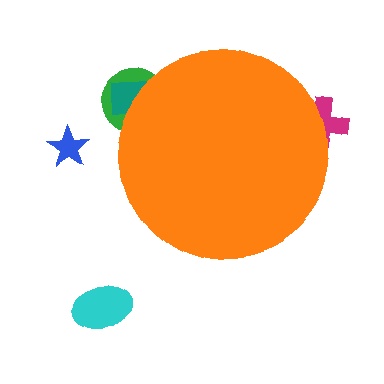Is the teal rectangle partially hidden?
Yes, the teal rectangle is partially hidden behind the orange circle.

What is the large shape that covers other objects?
An orange circle.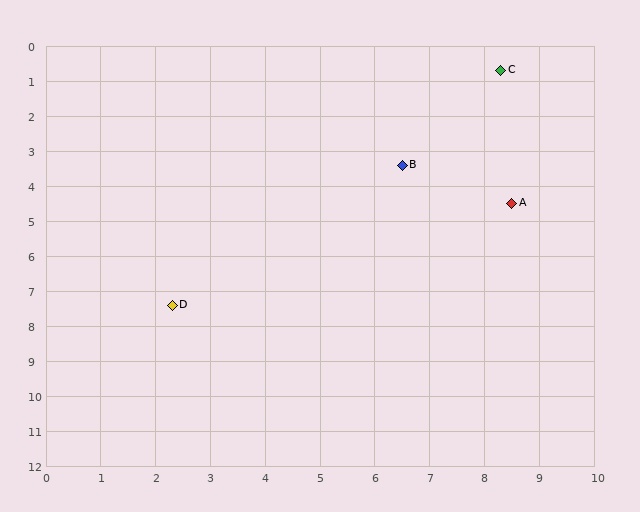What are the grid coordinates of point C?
Point C is at approximately (8.3, 0.7).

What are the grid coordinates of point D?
Point D is at approximately (2.3, 7.4).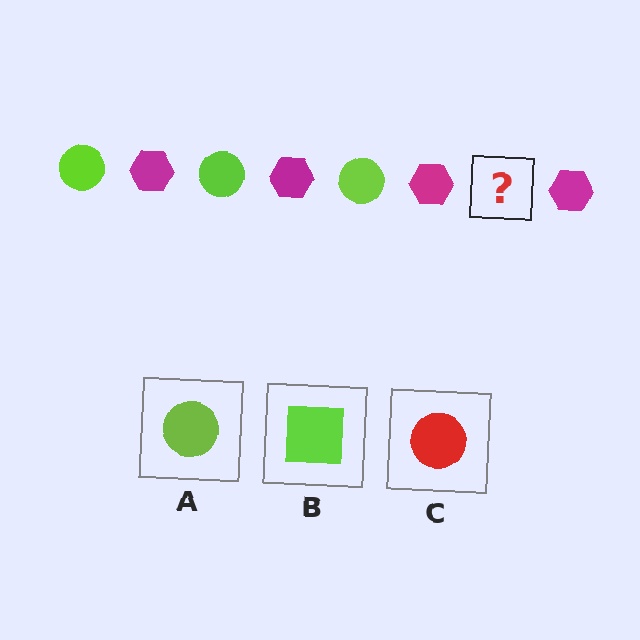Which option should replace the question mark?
Option A.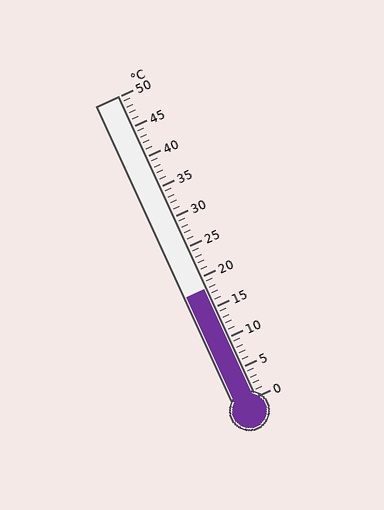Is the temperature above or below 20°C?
The temperature is below 20°C.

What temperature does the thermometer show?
The thermometer shows approximately 18°C.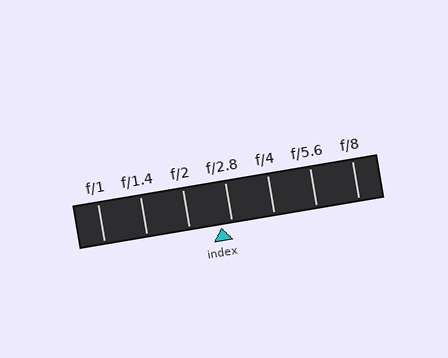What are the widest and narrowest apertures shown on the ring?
The widest aperture shown is f/1 and the narrowest is f/8.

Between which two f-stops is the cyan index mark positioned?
The index mark is between f/2 and f/2.8.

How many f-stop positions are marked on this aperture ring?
There are 7 f-stop positions marked.